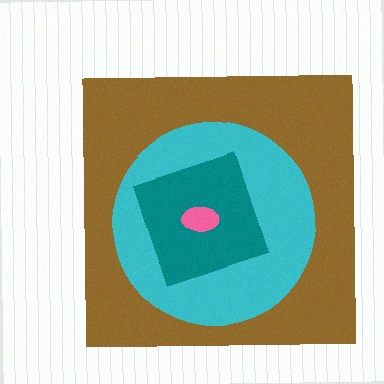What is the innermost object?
The pink ellipse.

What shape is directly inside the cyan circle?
The teal diamond.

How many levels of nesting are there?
4.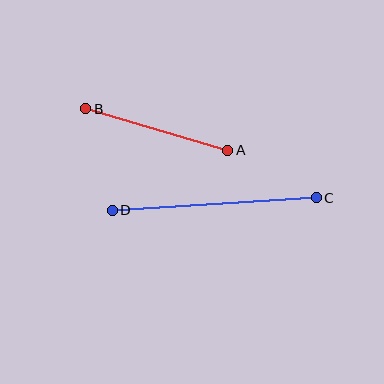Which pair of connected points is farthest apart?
Points C and D are farthest apart.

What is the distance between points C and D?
The distance is approximately 204 pixels.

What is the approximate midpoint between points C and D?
The midpoint is at approximately (214, 204) pixels.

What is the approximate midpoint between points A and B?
The midpoint is at approximately (157, 129) pixels.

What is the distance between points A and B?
The distance is approximately 148 pixels.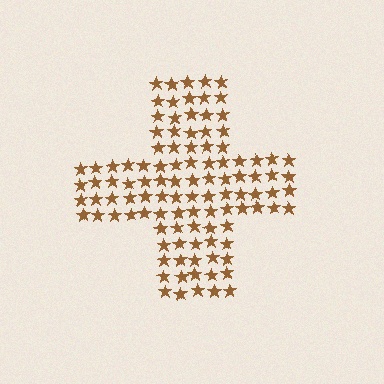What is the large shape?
The large shape is a cross.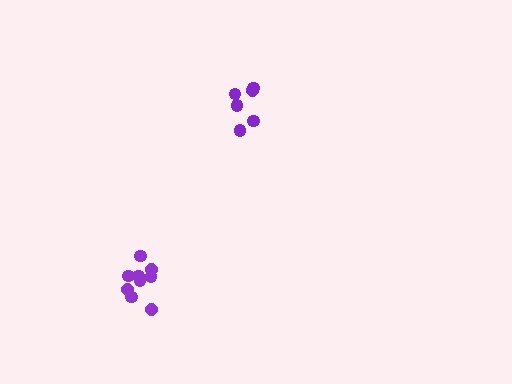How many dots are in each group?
Group 1: 6 dots, Group 2: 9 dots (15 total).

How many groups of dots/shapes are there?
There are 2 groups.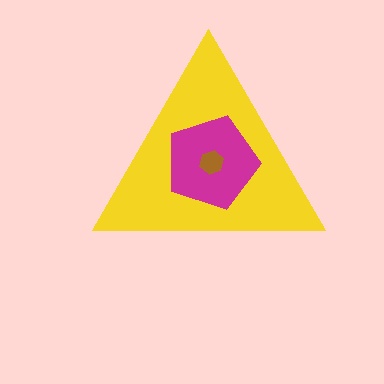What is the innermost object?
The brown hexagon.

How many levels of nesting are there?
3.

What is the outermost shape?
The yellow triangle.